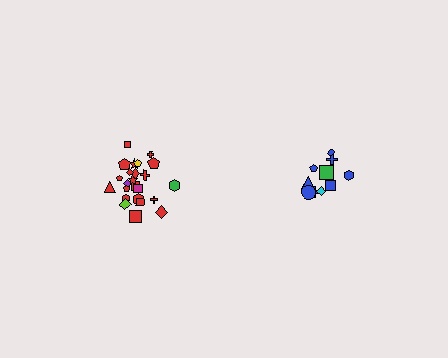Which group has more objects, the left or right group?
The left group.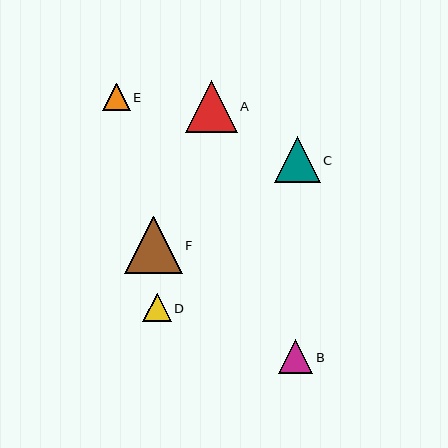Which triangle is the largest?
Triangle F is the largest with a size of approximately 58 pixels.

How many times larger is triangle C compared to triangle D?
Triangle C is approximately 1.6 times the size of triangle D.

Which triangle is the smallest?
Triangle E is the smallest with a size of approximately 28 pixels.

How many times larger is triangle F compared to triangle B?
Triangle F is approximately 1.7 times the size of triangle B.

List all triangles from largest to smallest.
From largest to smallest: F, A, C, B, D, E.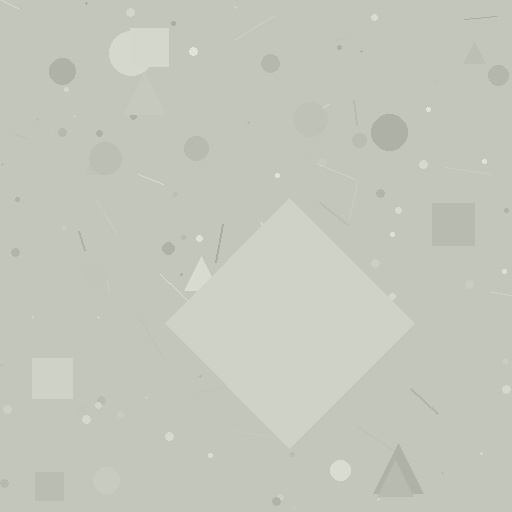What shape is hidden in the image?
A diamond is hidden in the image.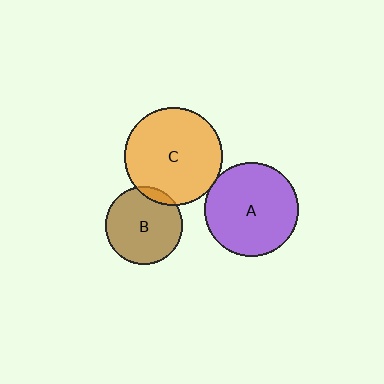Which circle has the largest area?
Circle C (orange).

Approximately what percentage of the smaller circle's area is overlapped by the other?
Approximately 5%.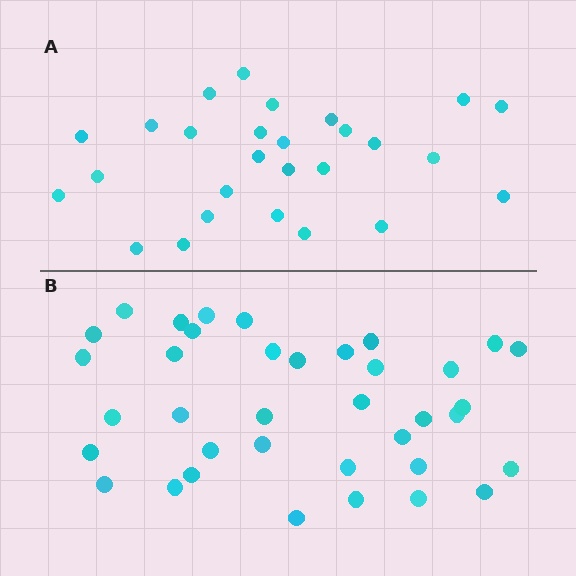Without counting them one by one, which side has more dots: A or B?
Region B (the bottom region) has more dots.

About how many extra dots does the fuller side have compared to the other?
Region B has roughly 10 or so more dots than region A.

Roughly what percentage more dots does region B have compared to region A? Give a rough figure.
About 35% more.